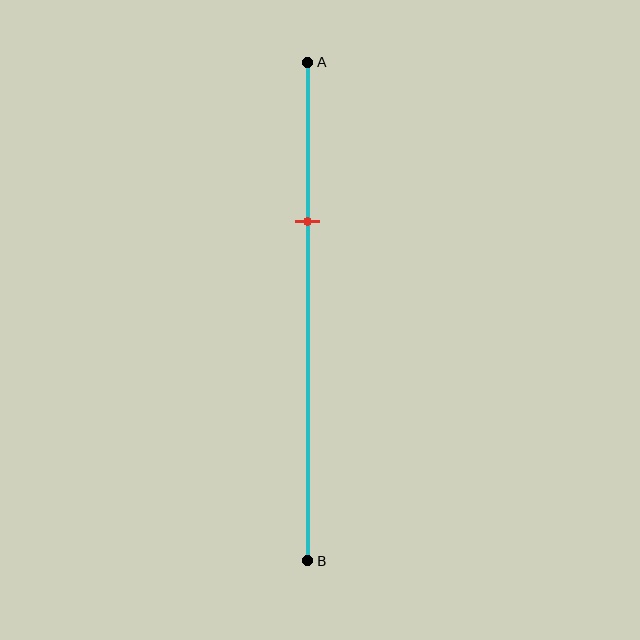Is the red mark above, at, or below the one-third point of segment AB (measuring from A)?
The red mark is approximately at the one-third point of segment AB.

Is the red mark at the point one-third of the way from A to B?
Yes, the mark is approximately at the one-third point.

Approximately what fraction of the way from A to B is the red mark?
The red mark is approximately 30% of the way from A to B.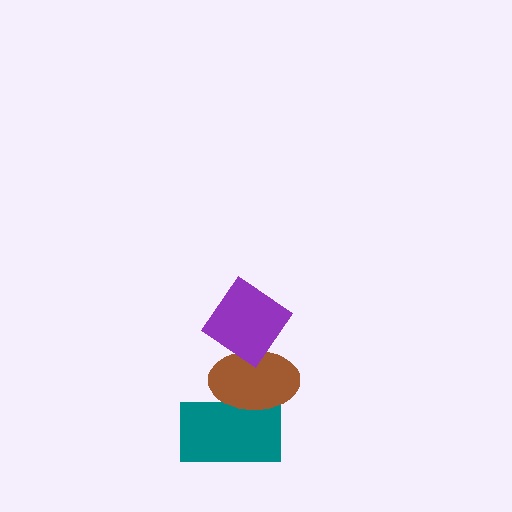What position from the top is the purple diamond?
The purple diamond is 1st from the top.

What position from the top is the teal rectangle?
The teal rectangle is 3rd from the top.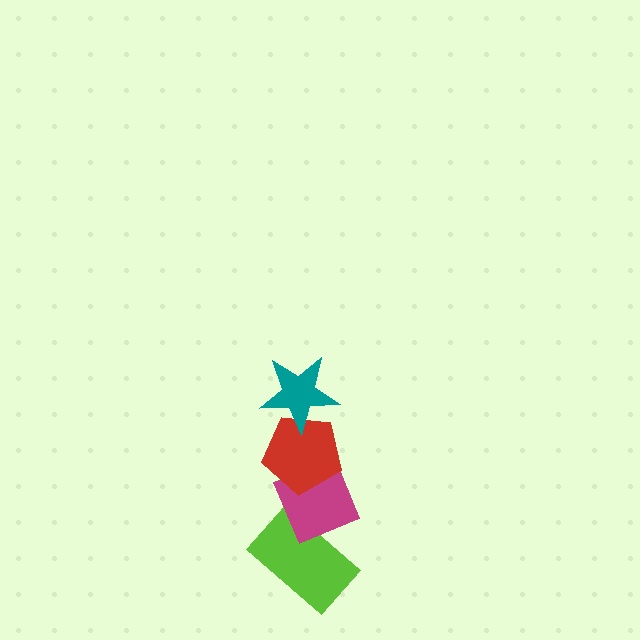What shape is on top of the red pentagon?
The teal star is on top of the red pentagon.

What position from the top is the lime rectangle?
The lime rectangle is 4th from the top.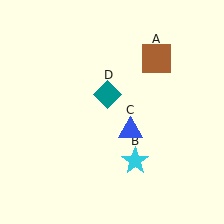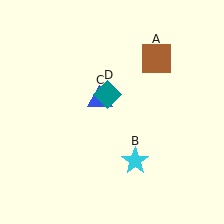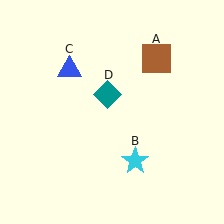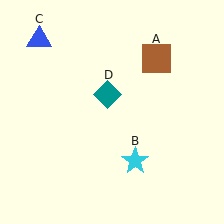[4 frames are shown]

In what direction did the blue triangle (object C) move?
The blue triangle (object C) moved up and to the left.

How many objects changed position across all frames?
1 object changed position: blue triangle (object C).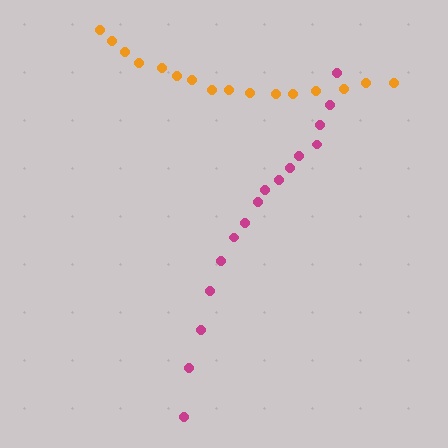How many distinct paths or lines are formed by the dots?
There are 2 distinct paths.